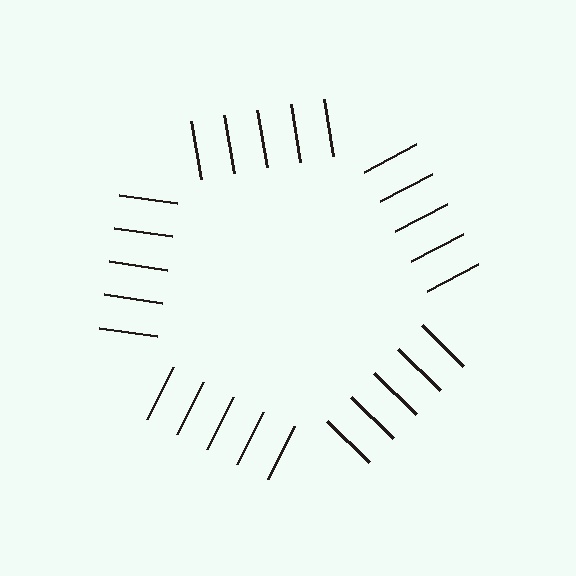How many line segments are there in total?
25 — 5 along each of the 5 edges.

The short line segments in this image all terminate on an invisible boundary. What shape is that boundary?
An illusory pentagon — the line segments terminate on its edges but no continuous stroke is drawn.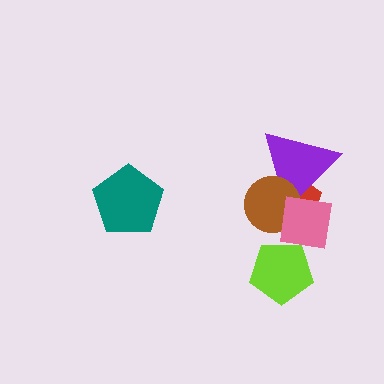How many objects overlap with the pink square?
4 objects overlap with the pink square.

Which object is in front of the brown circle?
The pink square is in front of the brown circle.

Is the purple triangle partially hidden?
Yes, it is partially covered by another shape.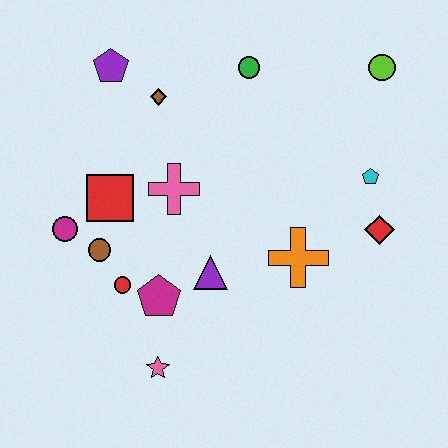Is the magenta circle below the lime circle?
Yes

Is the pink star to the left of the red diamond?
Yes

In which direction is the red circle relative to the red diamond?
The red circle is to the left of the red diamond.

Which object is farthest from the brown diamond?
The pink star is farthest from the brown diamond.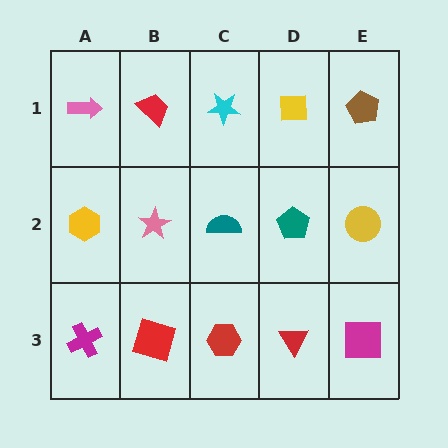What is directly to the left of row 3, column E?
A red triangle.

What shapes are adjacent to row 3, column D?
A teal pentagon (row 2, column D), a red hexagon (row 3, column C), a magenta square (row 3, column E).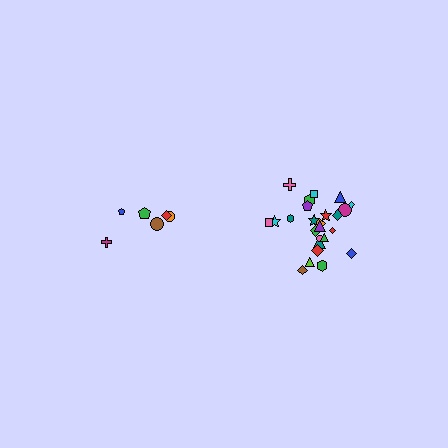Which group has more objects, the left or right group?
The right group.